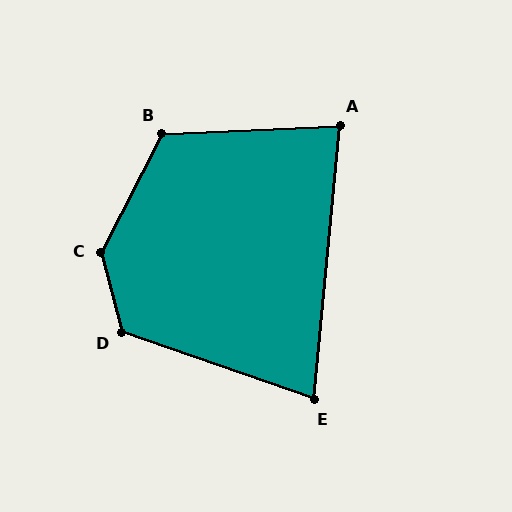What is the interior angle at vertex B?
Approximately 119 degrees (obtuse).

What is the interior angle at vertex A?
Approximately 82 degrees (acute).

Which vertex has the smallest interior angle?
E, at approximately 76 degrees.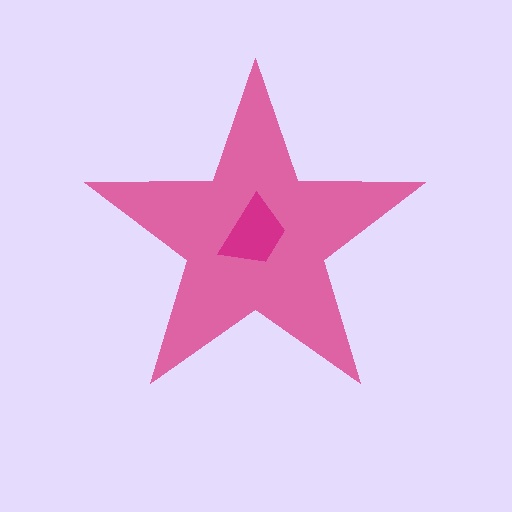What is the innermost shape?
The magenta trapezoid.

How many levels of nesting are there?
2.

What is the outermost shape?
The pink star.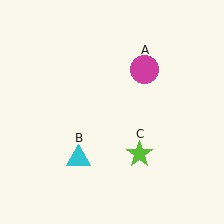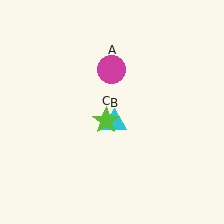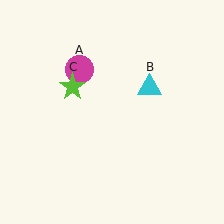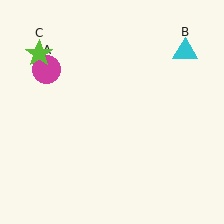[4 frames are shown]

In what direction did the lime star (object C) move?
The lime star (object C) moved up and to the left.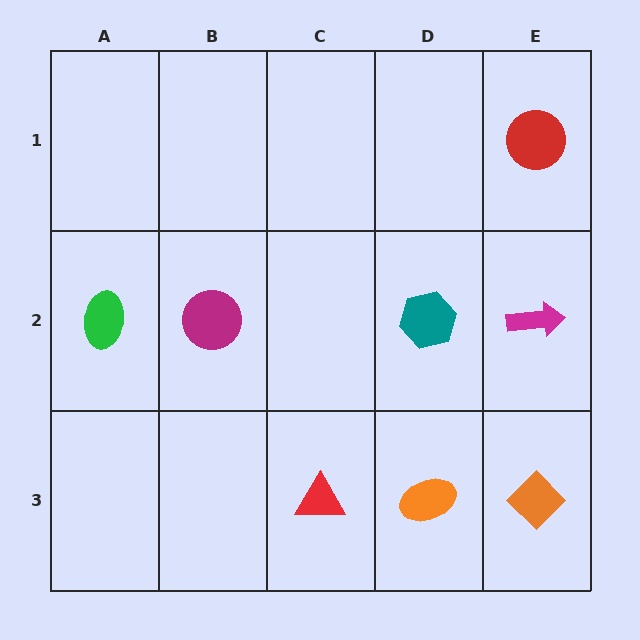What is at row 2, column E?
A magenta arrow.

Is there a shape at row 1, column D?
No, that cell is empty.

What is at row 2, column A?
A green ellipse.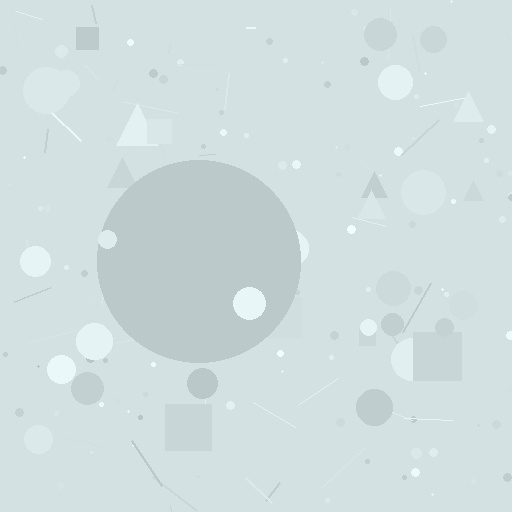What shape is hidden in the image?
A circle is hidden in the image.